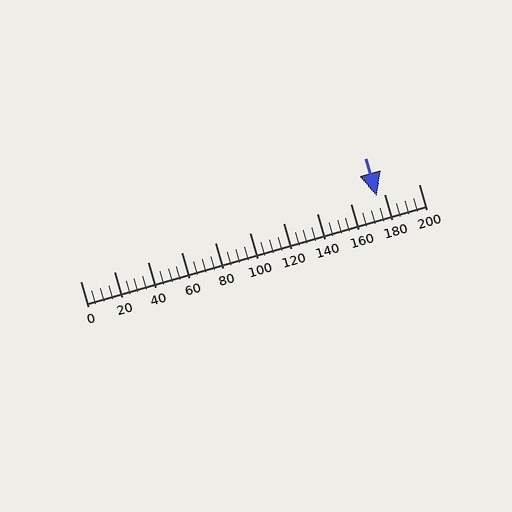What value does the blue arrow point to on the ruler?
The blue arrow points to approximately 175.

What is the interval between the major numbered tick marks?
The major tick marks are spaced 20 units apart.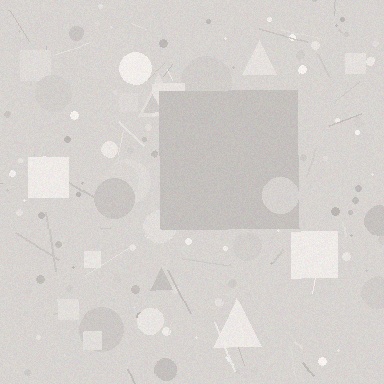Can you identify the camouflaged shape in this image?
The camouflaged shape is a square.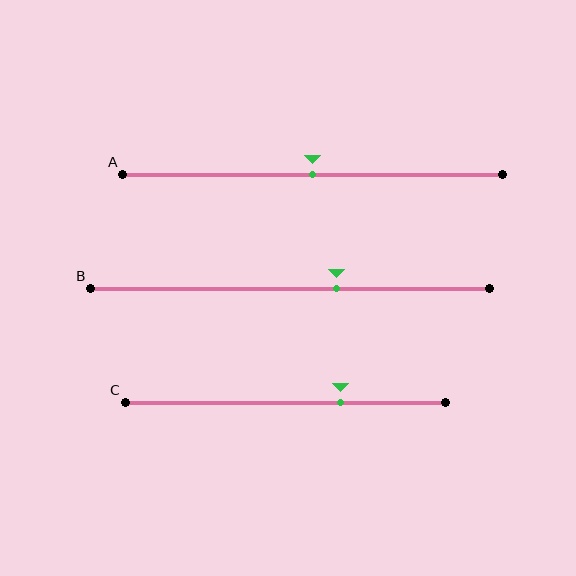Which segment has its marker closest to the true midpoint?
Segment A has its marker closest to the true midpoint.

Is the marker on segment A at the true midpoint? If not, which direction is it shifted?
Yes, the marker on segment A is at the true midpoint.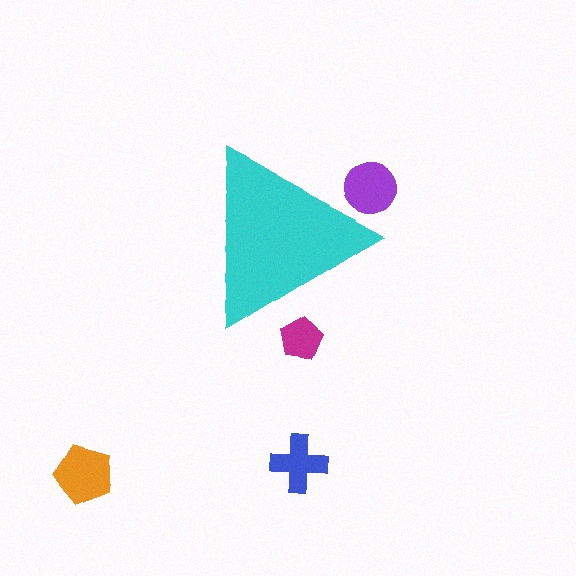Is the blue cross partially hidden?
No, the blue cross is fully visible.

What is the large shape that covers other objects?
A cyan triangle.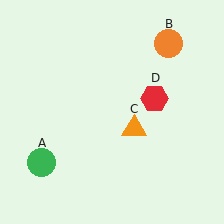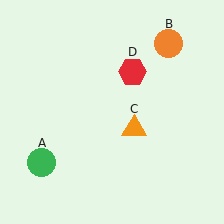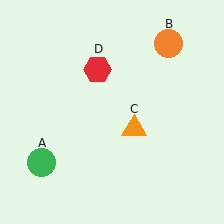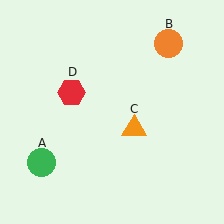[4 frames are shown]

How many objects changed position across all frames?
1 object changed position: red hexagon (object D).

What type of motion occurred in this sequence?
The red hexagon (object D) rotated counterclockwise around the center of the scene.